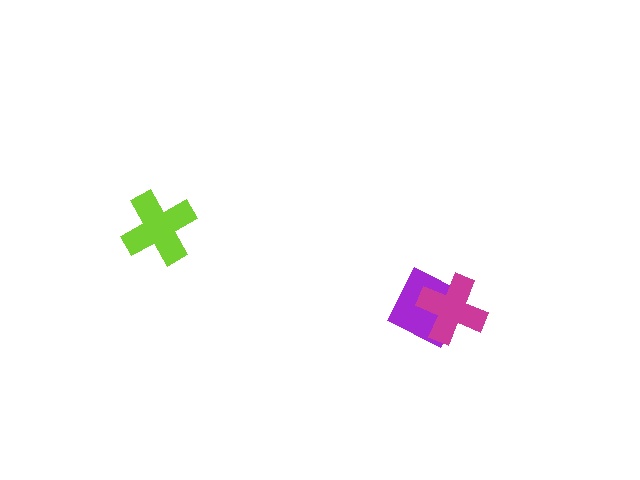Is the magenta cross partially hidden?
No, no other shape covers it.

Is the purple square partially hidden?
Yes, it is partially covered by another shape.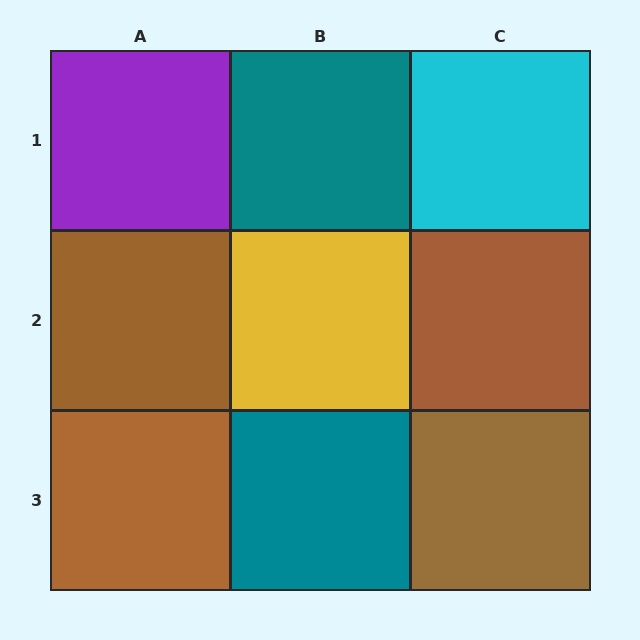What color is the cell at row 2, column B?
Yellow.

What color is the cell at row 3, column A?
Brown.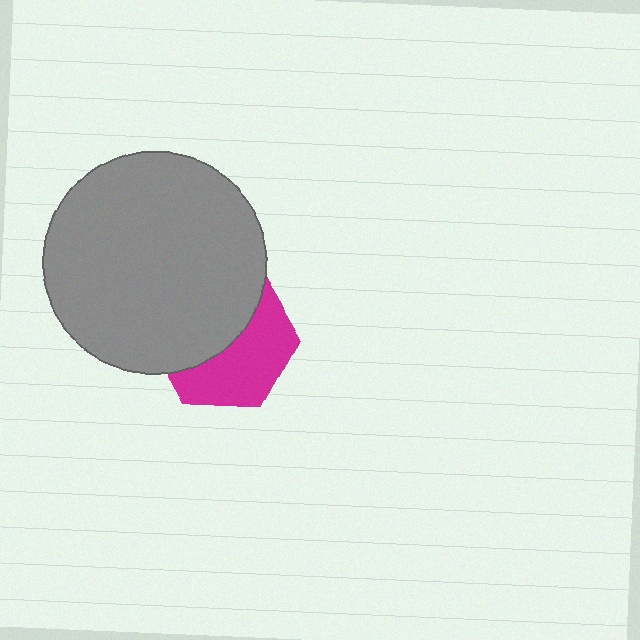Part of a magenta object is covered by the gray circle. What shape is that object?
It is a hexagon.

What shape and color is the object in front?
The object in front is a gray circle.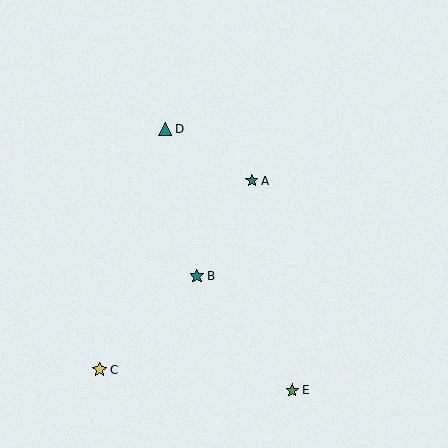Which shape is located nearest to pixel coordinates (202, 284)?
The teal star (labeled B) at (197, 276) is nearest to that location.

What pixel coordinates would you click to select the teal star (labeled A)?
Click at (252, 181) to select the teal star A.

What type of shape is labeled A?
Shape A is a teal star.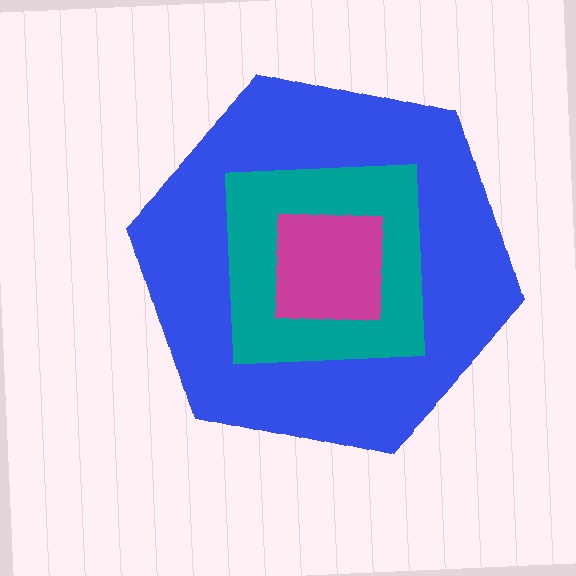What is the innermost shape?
The magenta square.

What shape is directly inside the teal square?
The magenta square.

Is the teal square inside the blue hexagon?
Yes.